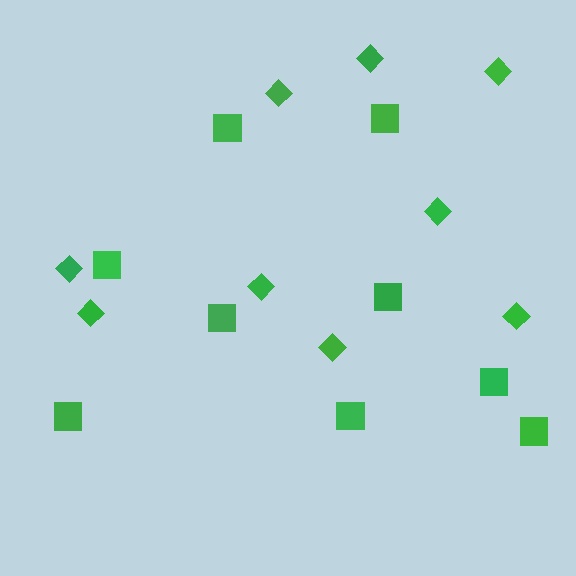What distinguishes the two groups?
There are 2 groups: one group of diamonds (9) and one group of squares (9).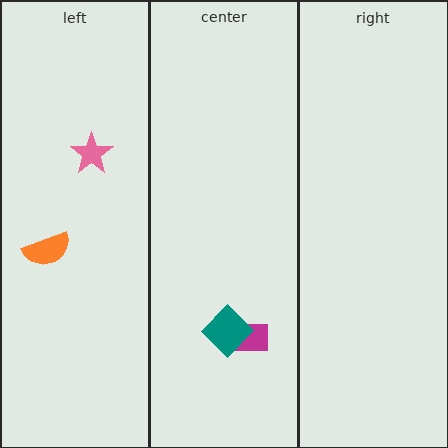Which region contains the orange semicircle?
The left region.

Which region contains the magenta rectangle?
The center region.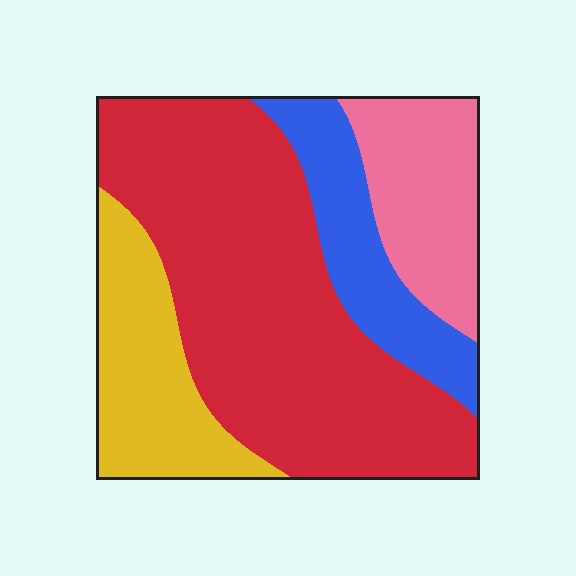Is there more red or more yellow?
Red.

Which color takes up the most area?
Red, at roughly 50%.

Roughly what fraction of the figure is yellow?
Yellow takes up about one sixth (1/6) of the figure.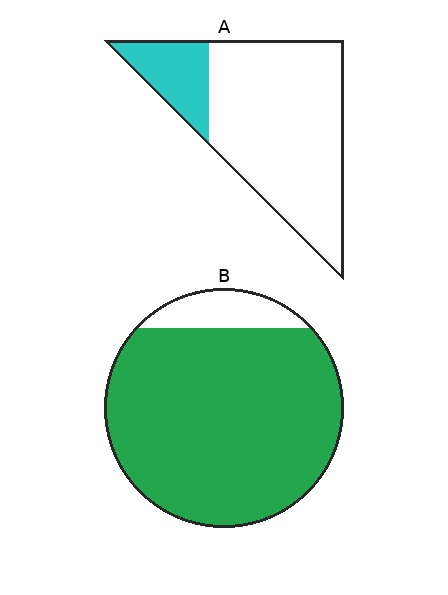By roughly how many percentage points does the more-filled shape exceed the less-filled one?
By roughly 70 percentage points (B over A).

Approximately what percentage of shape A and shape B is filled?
A is approximately 20% and B is approximately 90%.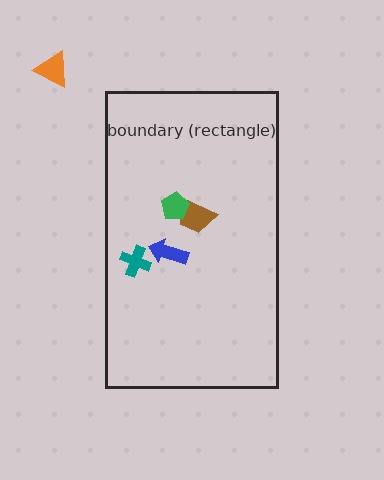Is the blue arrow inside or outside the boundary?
Inside.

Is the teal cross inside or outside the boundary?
Inside.